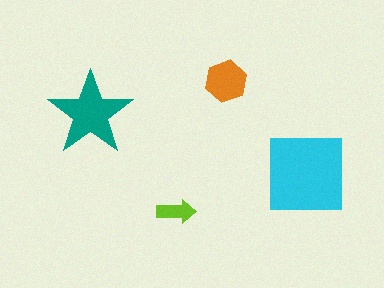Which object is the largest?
The cyan square.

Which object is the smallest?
The lime arrow.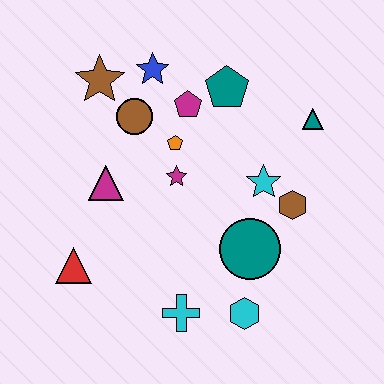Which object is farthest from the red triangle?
The teal triangle is farthest from the red triangle.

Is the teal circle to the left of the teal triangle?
Yes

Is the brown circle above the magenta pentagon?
No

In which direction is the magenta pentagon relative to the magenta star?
The magenta pentagon is above the magenta star.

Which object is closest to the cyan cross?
The cyan hexagon is closest to the cyan cross.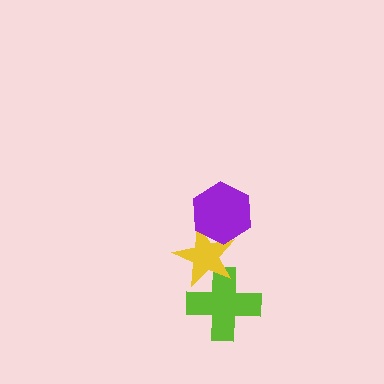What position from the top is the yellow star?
The yellow star is 2nd from the top.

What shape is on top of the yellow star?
The purple hexagon is on top of the yellow star.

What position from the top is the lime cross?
The lime cross is 3rd from the top.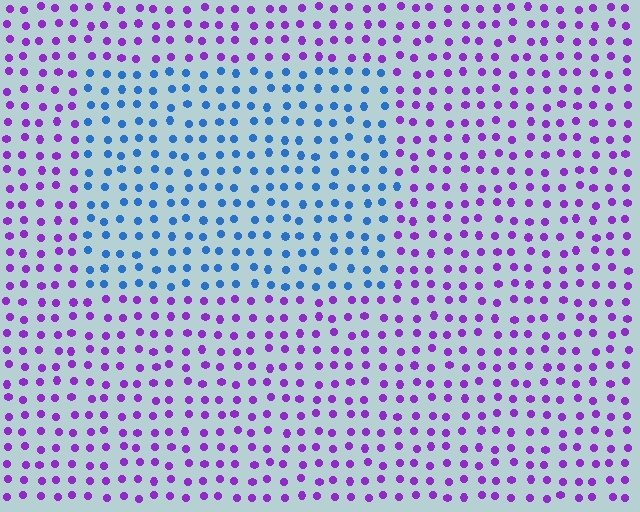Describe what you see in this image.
The image is filled with small purple elements in a uniform arrangement. A rectangle-shaped region is visible where the elements are tinted to a slightly different hue, forming a subtle color boundary.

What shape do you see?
I see a rectangle.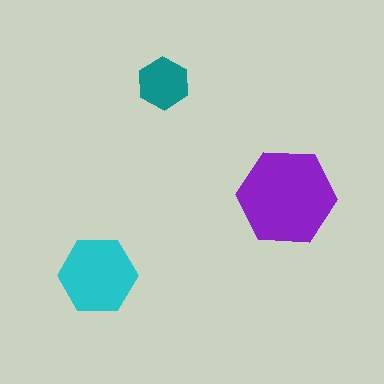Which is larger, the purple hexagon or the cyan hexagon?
The purple one.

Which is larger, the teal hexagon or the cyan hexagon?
The cyan one.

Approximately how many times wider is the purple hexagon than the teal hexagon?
About 2 times wider.